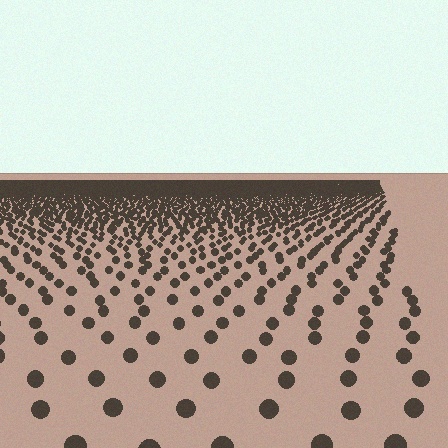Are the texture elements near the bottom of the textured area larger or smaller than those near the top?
Larger. Near the bottom, elements are closer to the viewer and appear at a bigger on-screen size.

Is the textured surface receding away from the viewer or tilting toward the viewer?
The surface is receding away from the viewer. Texture elements get smaller and denser toward the top.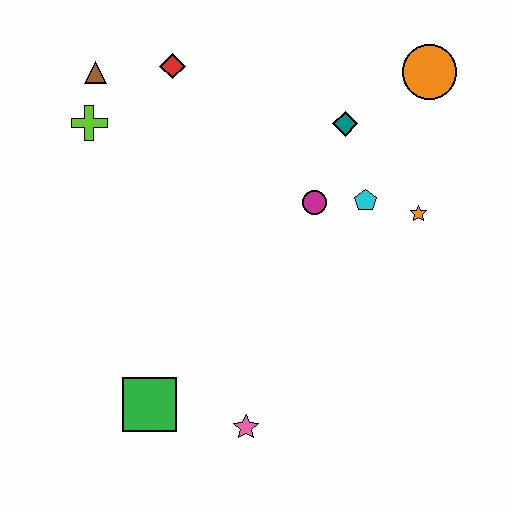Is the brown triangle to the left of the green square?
Yes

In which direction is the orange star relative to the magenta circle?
The orange star is to the right of the magenta circle.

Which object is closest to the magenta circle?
The cyan pentagon is closest to the magenta circle.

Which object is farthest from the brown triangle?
The pink star is farthest from the brown triangle.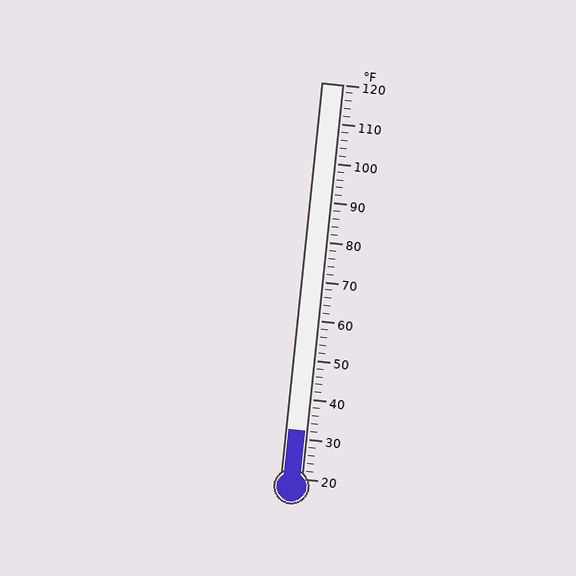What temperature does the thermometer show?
The thermometer shows approximately 32°F.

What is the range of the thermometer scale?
The thermometer scale ranges from 20°F to 120°F.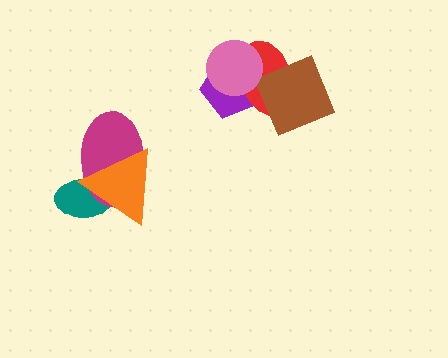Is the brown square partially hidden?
No, no other shape covers it.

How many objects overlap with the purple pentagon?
2 objects overlap with the purple pentagon.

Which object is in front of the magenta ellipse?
The orange triangle is in front of the magenta ellipse.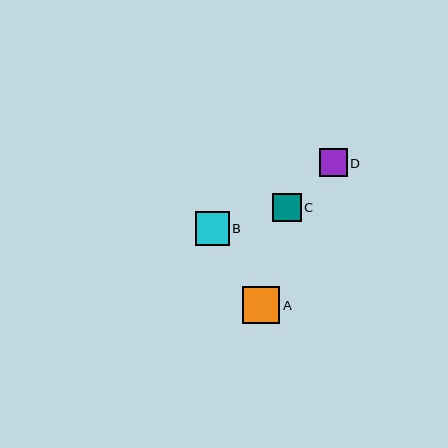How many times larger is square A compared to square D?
Square A is approximately 1.3 times the size of square D.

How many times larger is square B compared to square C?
Square B is approximately 1.2 times the size of square C.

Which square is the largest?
Square A is the largest with a size of approximately 37 pixels.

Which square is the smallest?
Square D is the smallest with a size of approximately 28 pixels.